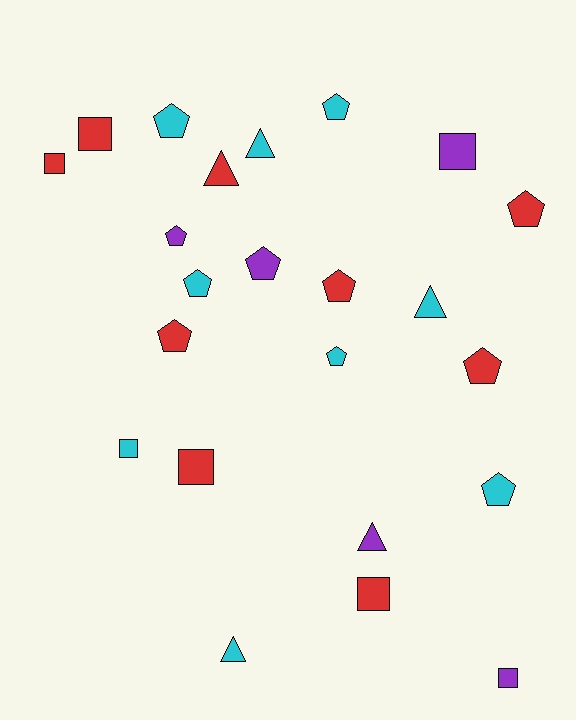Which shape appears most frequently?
Pentagon, with 11 objects.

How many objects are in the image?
There are 23 objects.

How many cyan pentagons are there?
There are 5 cyan pentagons.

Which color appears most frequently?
Cyan, with 9 objects.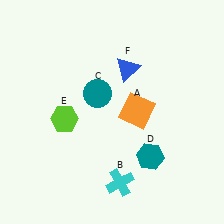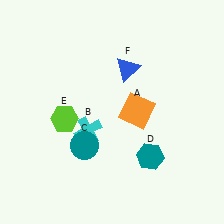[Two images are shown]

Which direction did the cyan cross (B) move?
The cyan cross (B) moved up.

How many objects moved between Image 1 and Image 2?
2 objects moved between the two images.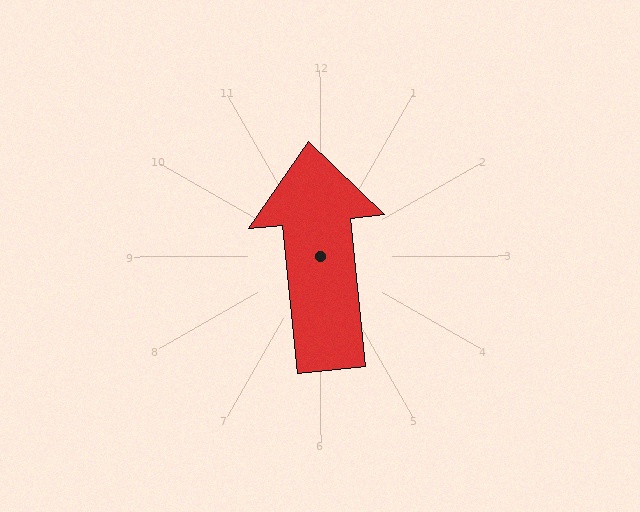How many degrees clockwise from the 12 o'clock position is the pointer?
Approximately 354 degrees.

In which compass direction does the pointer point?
North.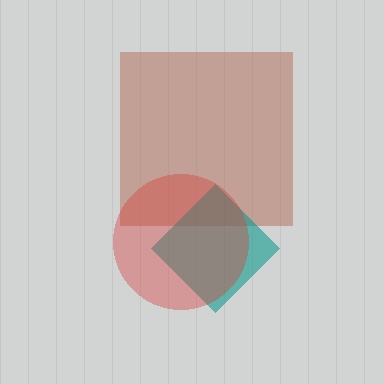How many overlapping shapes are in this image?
There are 3 overlapping shapes in the image.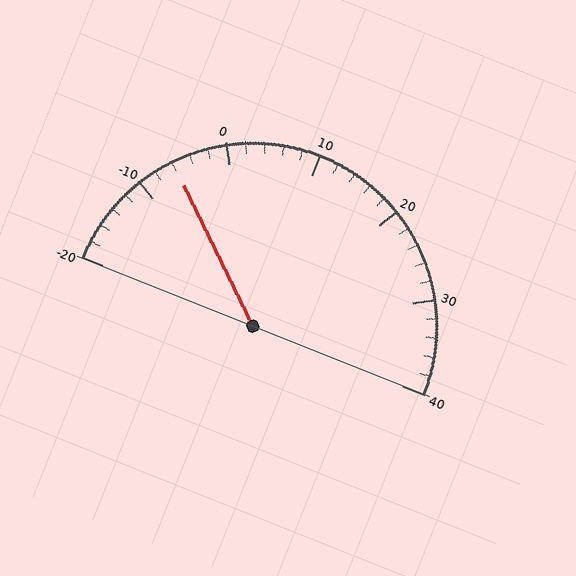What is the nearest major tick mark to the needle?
The nearest major tick mark is -10.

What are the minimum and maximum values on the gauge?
The gauge ranges from -20 to 40.